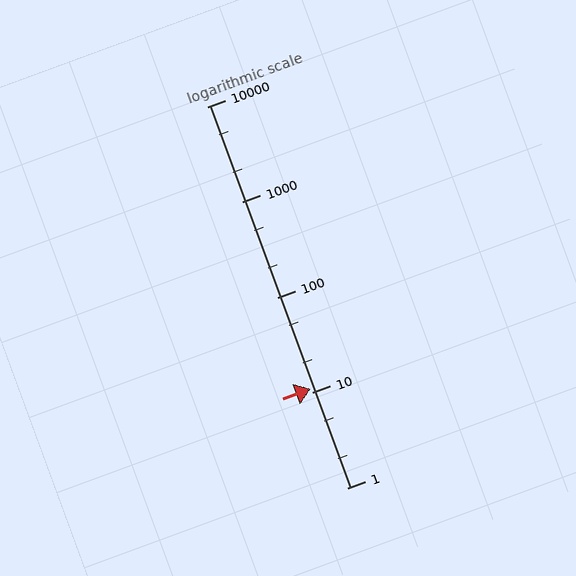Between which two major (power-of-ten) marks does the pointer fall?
The pointer is between 10 and 100.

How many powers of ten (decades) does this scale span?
The scale spans 4 decades, from 1 to 10000.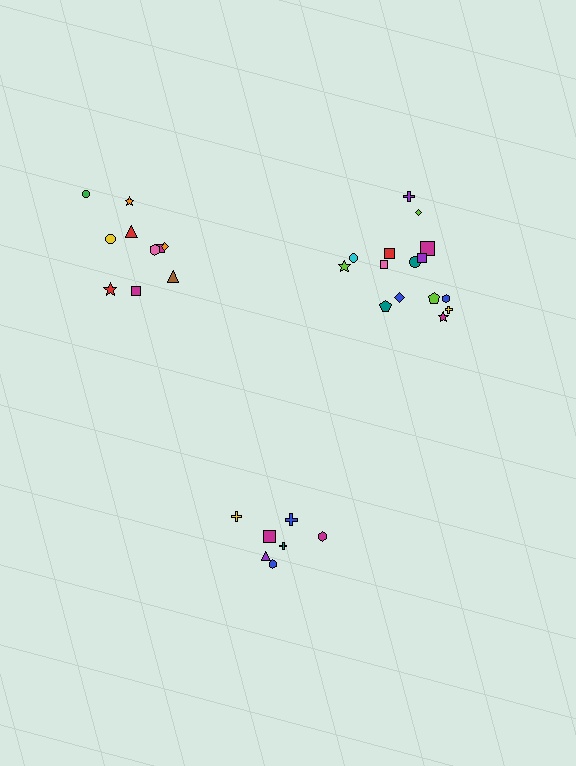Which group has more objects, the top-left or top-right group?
The top-right group.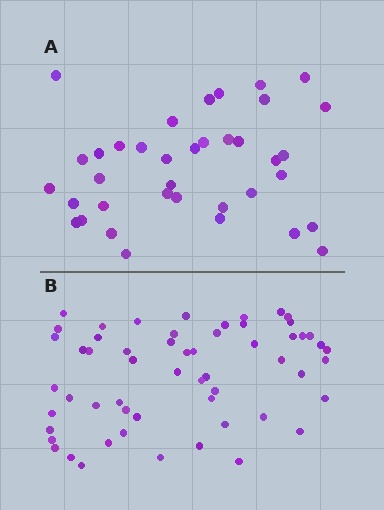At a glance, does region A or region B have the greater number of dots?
Region B (the bottom region) has more dots.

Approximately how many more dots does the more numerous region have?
Region B has approximately 20 more dots than region A.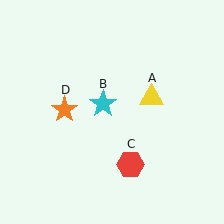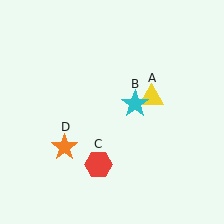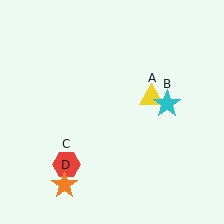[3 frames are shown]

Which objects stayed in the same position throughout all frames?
Yellow triangle (object A) remained stationary.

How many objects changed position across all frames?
3 objects changed position: cyan star (object B), red hexagon (object C), orange star (object D).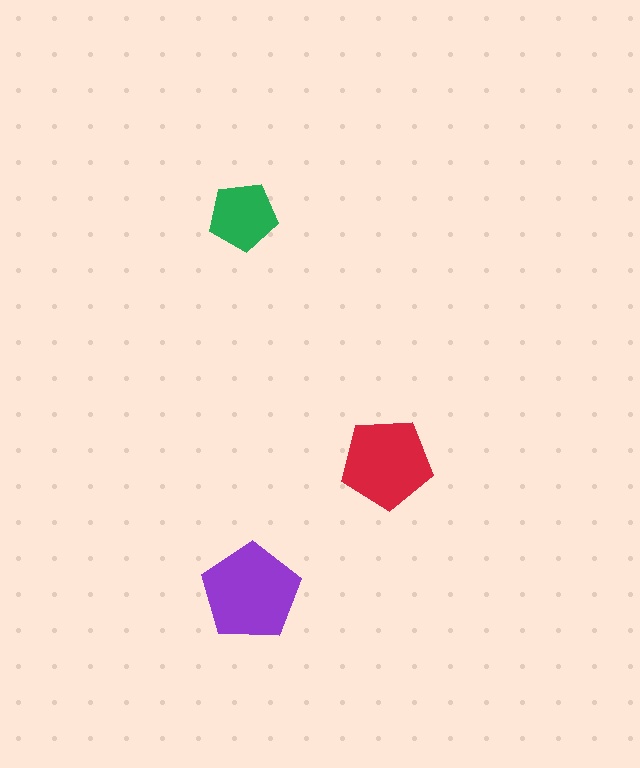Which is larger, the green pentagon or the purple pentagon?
The purple one.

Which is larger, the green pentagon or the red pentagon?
The red one.